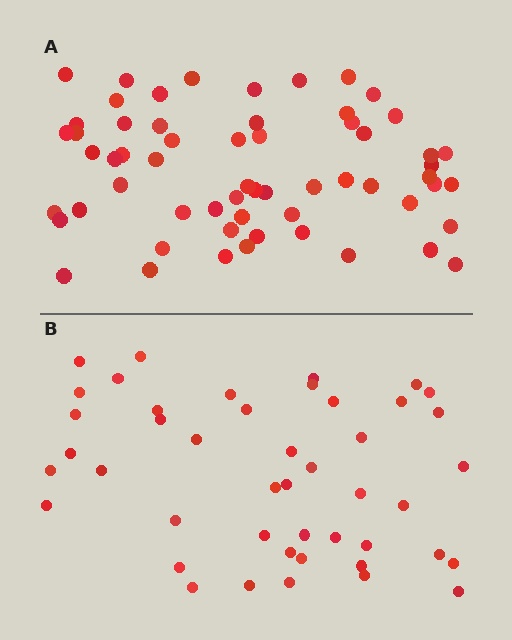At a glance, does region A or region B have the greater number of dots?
Region A (the top region) has more dots.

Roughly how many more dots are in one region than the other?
Region A has approximately 15 more dots than region B.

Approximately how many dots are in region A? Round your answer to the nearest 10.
About 60 dots.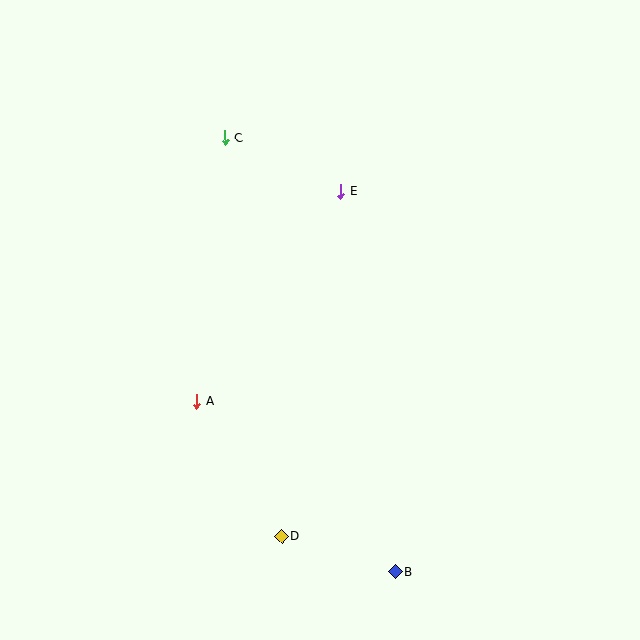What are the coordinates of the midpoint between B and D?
The midpoint between B and D is at (339, 554).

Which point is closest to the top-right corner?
Point E is closest to the top-right corner.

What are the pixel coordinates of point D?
Point D is at (282, 536).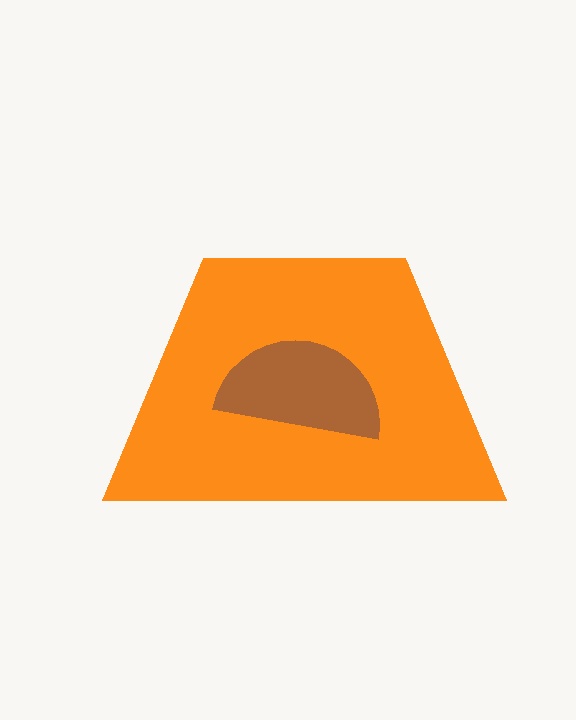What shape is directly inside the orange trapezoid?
The brown semicircle.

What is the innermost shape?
The brown semicircle.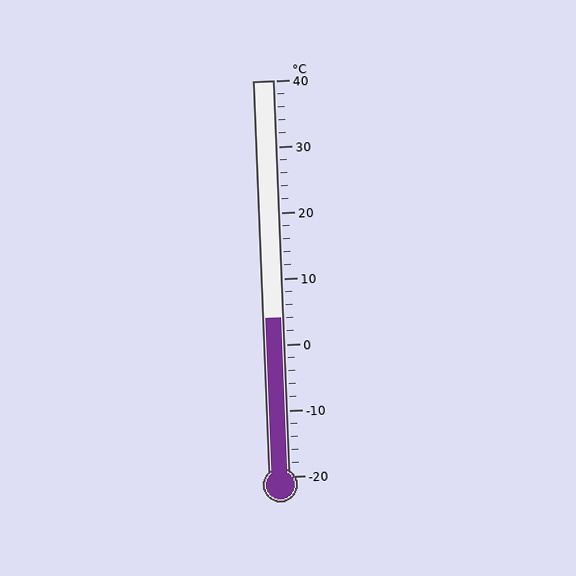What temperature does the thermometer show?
The thermometer shows approximately 4°C.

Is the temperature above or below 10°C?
The temperature is below 10°C.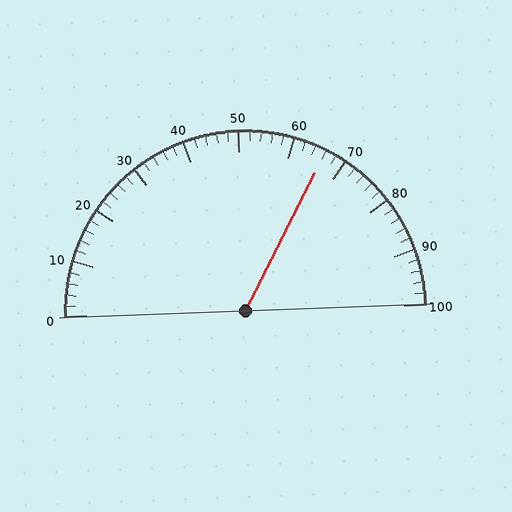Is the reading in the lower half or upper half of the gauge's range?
The reading is in the upper half of the range (0 to 100).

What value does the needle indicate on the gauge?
The needle indicates approximately 66.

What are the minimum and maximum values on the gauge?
The gauge ranges from 0 to 100.